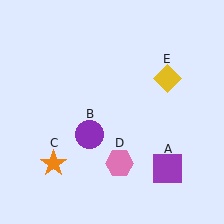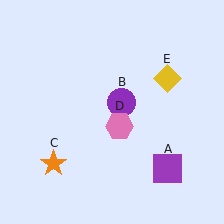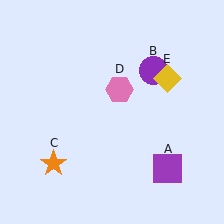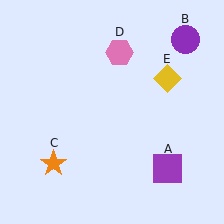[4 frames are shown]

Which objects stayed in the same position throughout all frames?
Purple square (object A) and orange star (object C) and yellow diamond (object E) remained stationary.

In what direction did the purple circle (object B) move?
The purple circle (object B) moved up and to the right.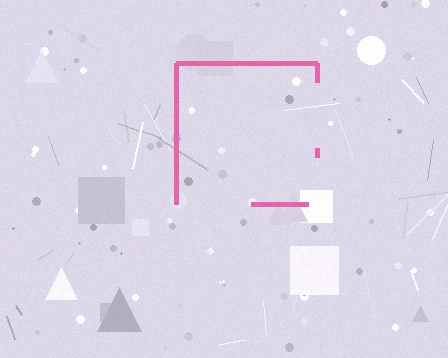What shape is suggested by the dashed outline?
The dashed outline suggests a square.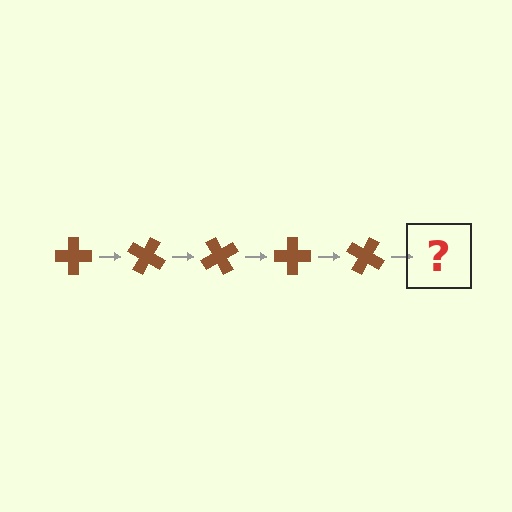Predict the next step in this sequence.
The next step is a brown cross rotated 150 degrees.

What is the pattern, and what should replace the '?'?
The pattern is that the cross rotates 30 degrees each step. The '?' should be a brown cross rotated 150 degrees.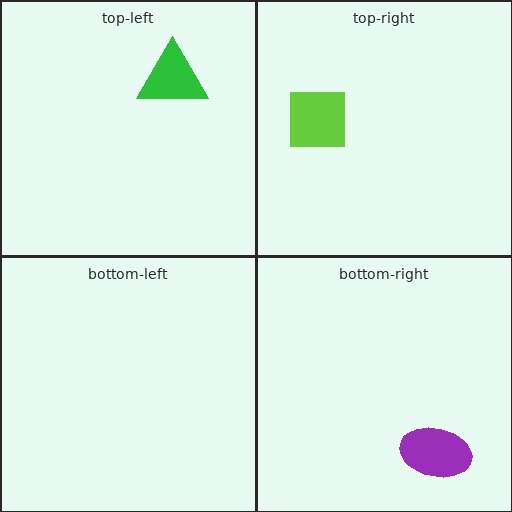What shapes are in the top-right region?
The lime square.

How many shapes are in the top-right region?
1.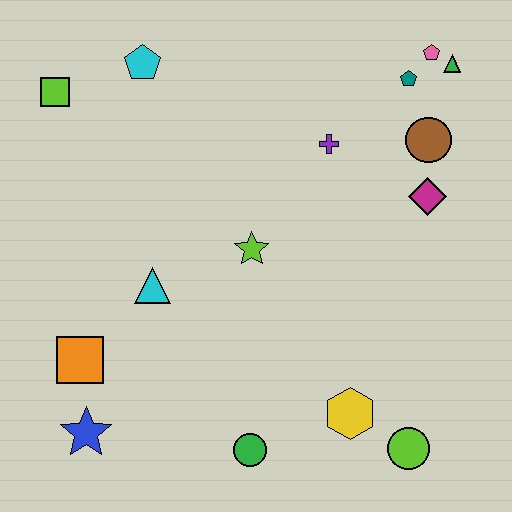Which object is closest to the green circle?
The yellow hexagon is closest to the green circle.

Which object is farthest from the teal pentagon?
The blue star is farthest from the teal pentagon.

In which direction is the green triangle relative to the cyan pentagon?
The green triangle is to the right of the cyan pentagon.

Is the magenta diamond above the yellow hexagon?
Yes